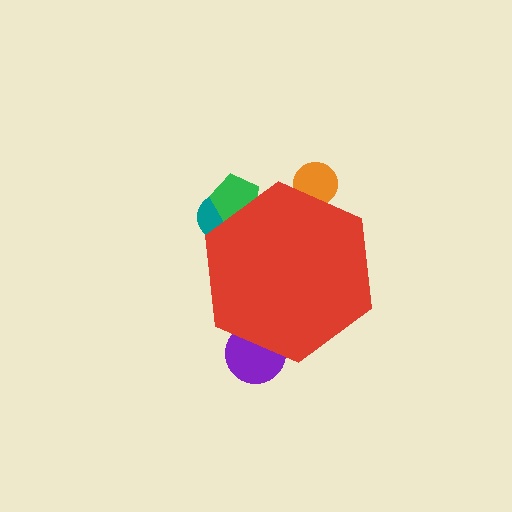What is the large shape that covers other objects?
A red hexagon.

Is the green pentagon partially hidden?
Yes, the green pentagon is partially hidden behind the red hexagon.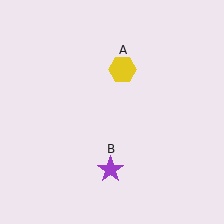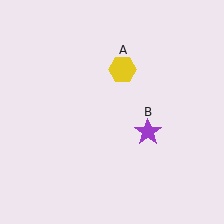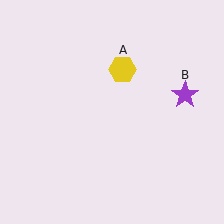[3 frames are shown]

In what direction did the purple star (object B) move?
The purple star (object B) moved up and to the right.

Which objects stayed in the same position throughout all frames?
Yellow hexagon (object A) remained stationary.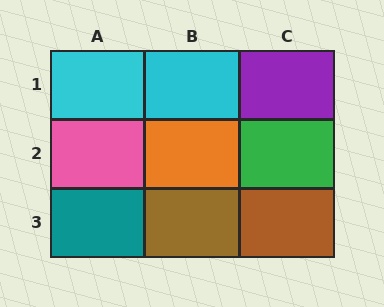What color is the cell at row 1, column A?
Cyan.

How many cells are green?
1 cell is green.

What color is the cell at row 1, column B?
Cyan.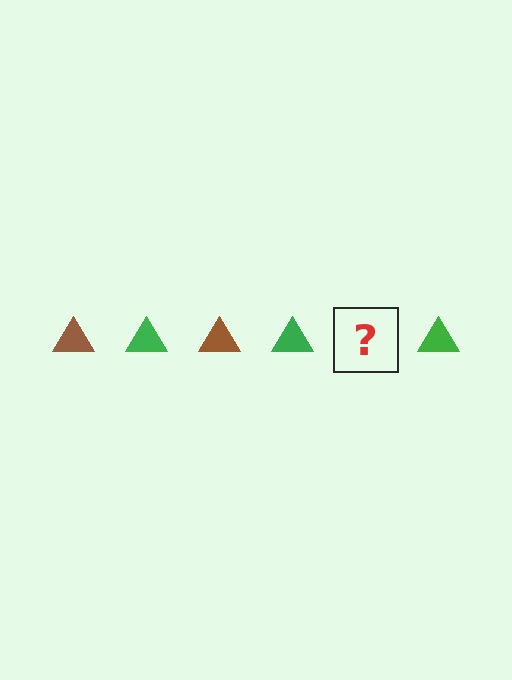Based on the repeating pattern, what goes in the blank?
The blank should be a brown triangle.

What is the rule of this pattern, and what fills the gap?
The rule is that the pattern cycles through brown, green triangles. The gap should be filled with a brown triangle.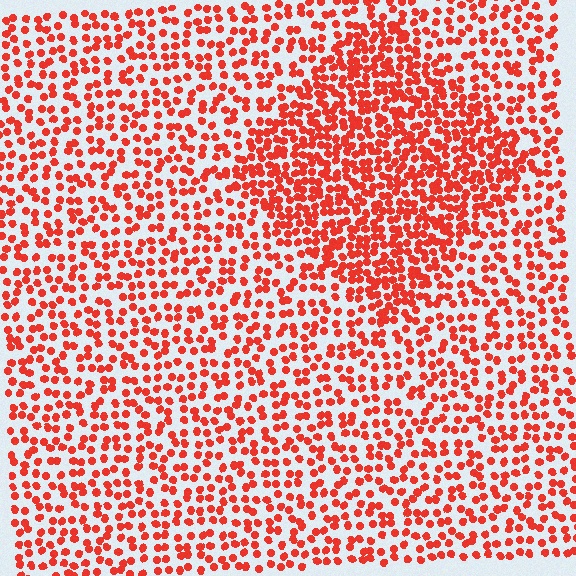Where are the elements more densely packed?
The elements are more densely packed inside the diamond boundary.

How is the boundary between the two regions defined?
The boundary is defined by a change in element density (approximately 1.8x ratio). All elements are the same color, size, and shape.